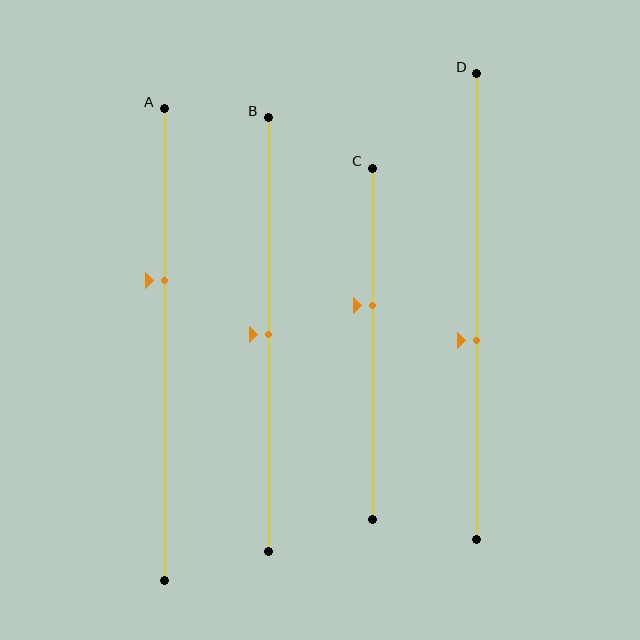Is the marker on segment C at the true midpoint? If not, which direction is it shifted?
No, the marker on segment C is shifted upward by about 11% of the segment length.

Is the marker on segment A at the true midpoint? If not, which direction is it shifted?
No, the marker on segment A is shifted upward by about 14% of the segment length.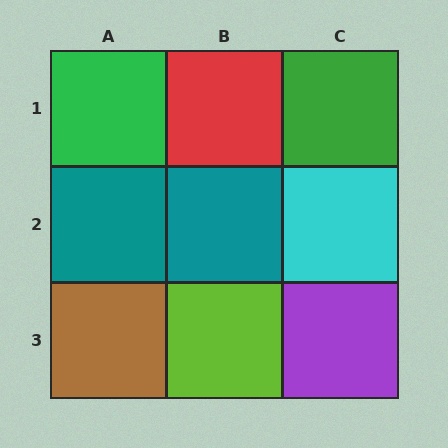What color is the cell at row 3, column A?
Brown.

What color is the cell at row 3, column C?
Purple.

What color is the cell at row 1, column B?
Red.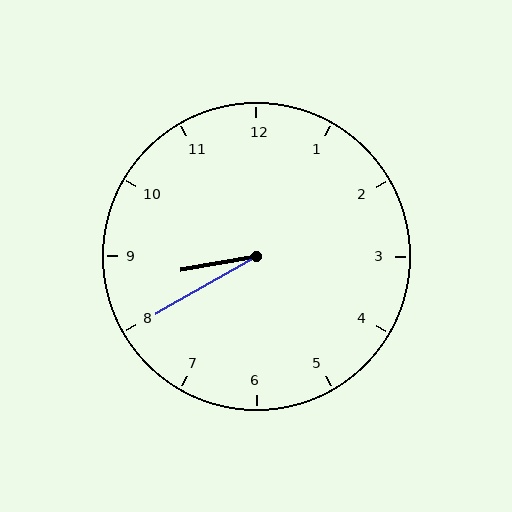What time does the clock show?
8:40.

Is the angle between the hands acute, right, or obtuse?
It is acute.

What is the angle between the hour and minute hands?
Approximately 20 degrees.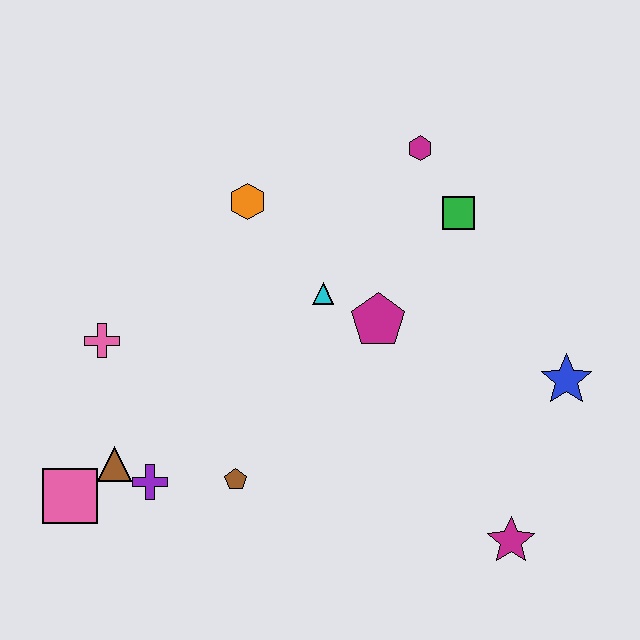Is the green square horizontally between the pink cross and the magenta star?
Yes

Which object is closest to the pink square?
The brown triangle is closest to the pink square.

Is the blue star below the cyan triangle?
Yes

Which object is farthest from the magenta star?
The pink cross is farthest from the magenta star.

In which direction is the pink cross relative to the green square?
The pink cross is to the left of the green square.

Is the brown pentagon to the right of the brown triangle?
Yes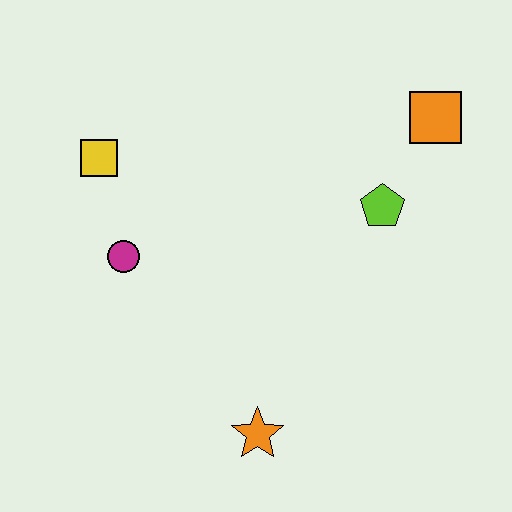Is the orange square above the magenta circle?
Yes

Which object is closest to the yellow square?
The magenta circle is closest to the yellow square.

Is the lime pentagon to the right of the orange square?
No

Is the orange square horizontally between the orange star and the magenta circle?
No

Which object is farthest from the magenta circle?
The orange square is farthest from the magenta circle.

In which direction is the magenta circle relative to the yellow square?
The magenta circle is below the yellow square.